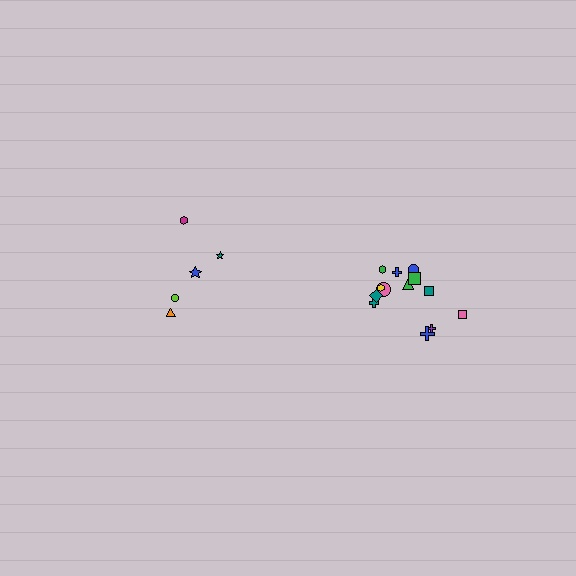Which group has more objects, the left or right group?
The right group.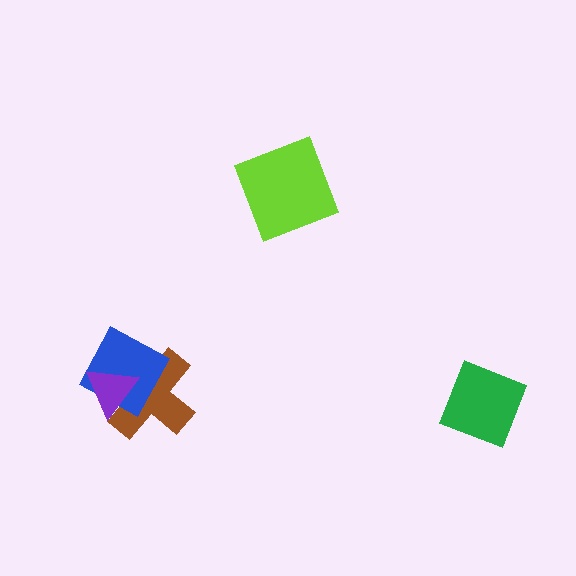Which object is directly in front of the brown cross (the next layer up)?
The blue square is directly in front of the brown cross.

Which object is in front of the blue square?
The purple triangle is in front of the blue square.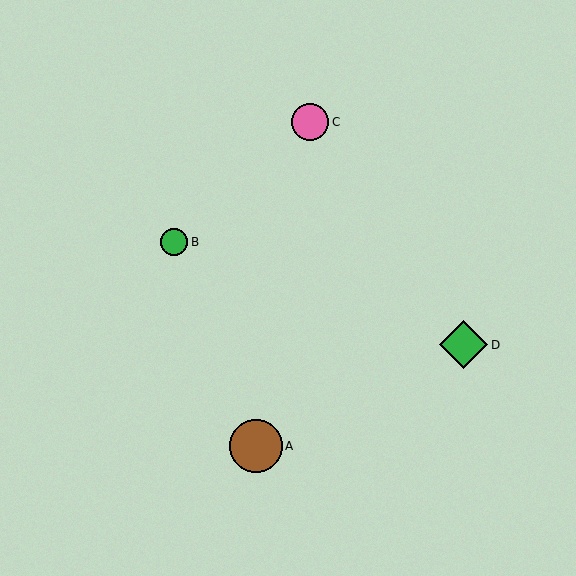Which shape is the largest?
The brown circle (labeled A) is the largest.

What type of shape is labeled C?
Shape C is a pink circle.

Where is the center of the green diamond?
The center of the green diamond is at (463, 345).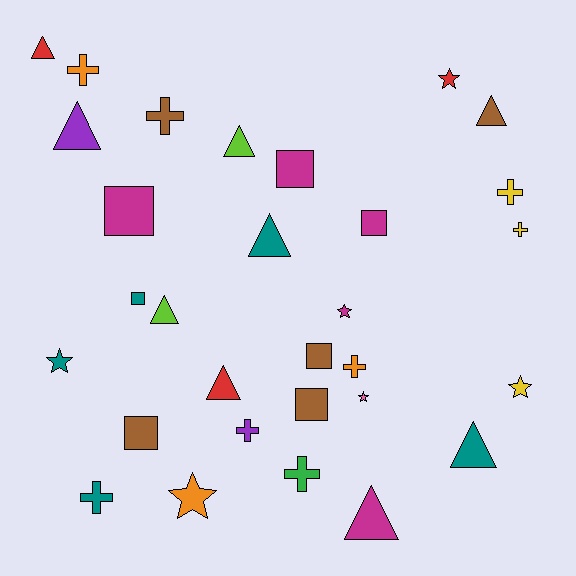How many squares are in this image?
There are 7 squares.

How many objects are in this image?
There are 30 objects.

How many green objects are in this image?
There is 1 green object.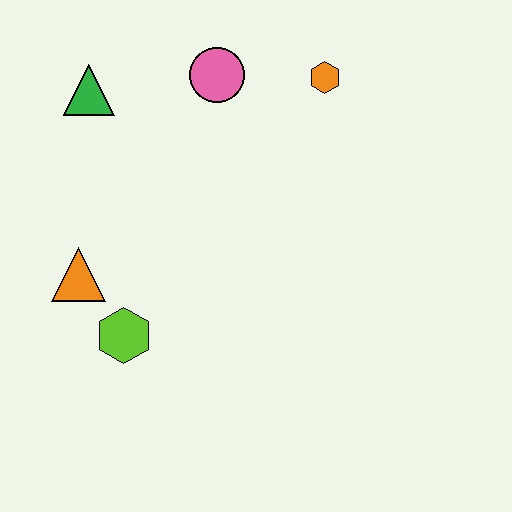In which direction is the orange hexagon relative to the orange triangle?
The orange hexagon is to the right of the orange triangle.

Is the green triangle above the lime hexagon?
Yes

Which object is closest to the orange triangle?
The lime hexagon is closest to the orange triangle.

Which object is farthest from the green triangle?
The lime hexagon is farthest from the green triangle.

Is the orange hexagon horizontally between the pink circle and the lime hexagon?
No